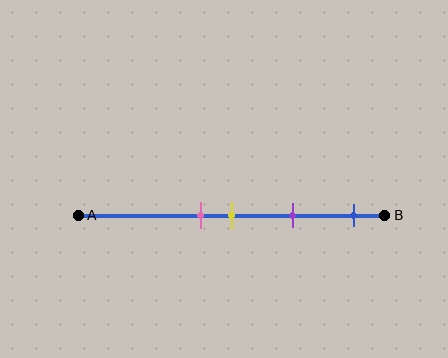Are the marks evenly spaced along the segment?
No, the marks are not evenly spaced.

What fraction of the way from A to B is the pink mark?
The pink mark is approximately 40% (0.4) of the way from A to B.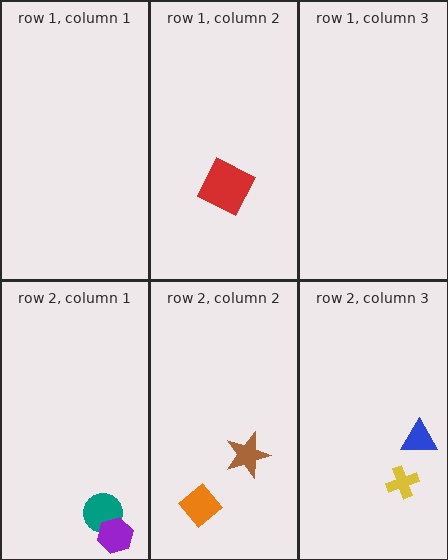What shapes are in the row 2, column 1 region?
The teal circle, the purple hexagon.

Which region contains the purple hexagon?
The row 2, column 1 region.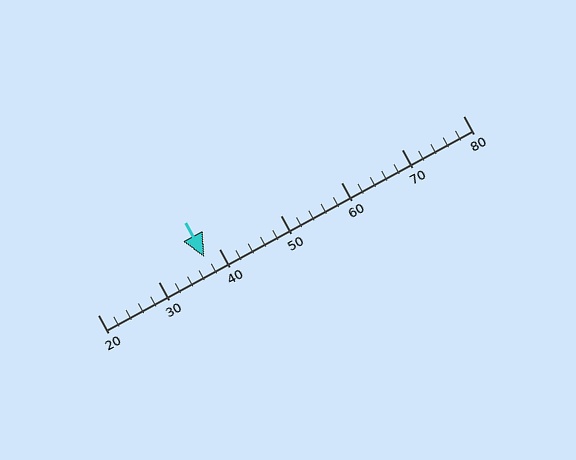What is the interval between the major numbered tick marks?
The major tick marks are spaced 10 units apart.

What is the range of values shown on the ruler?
The ruler shows values from 20 to 80.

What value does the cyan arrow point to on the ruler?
The cyan arrow points to approximately 38.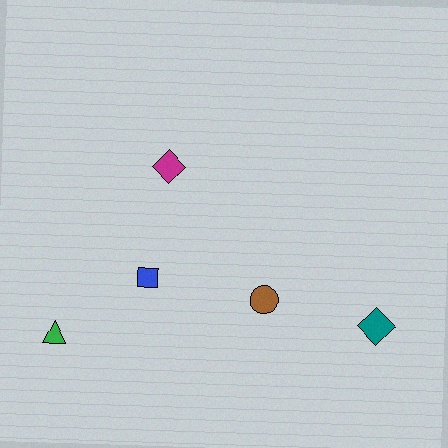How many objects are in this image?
There are 5 objects.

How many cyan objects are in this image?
There are no cyan objects.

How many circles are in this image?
There is 1 circle.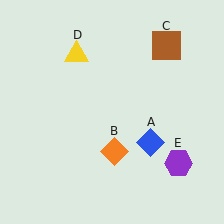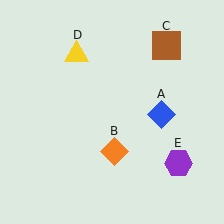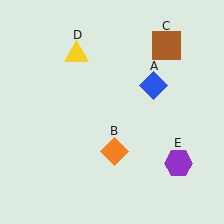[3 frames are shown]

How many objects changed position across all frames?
1 object changed position: blue diamond (object A).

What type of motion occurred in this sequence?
The blue diamond (object A) rotated counterclockwise around the center of the scene.